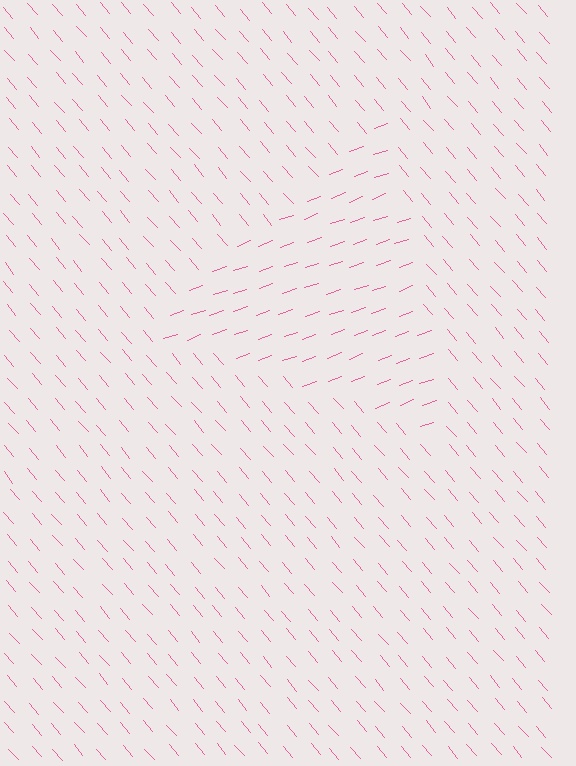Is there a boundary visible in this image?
Yes, there is a texture boundary formed by a change in line orientation.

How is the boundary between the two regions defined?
The boundary is defined purely by a change in line orientation (approximately 70 degrees difference). All lines are the same color and thickness.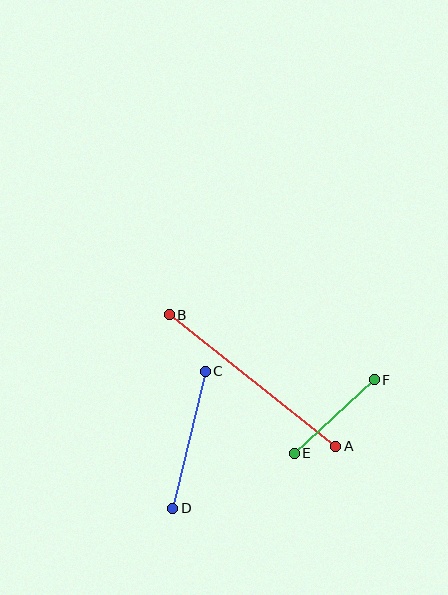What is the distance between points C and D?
The distance is approximately 141 pixels.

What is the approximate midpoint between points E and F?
The midpoint is at approximately (334, 417) pixels.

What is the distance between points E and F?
The distance is approximately 108 pixels.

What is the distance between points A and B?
The distance is approximately 212 pixels.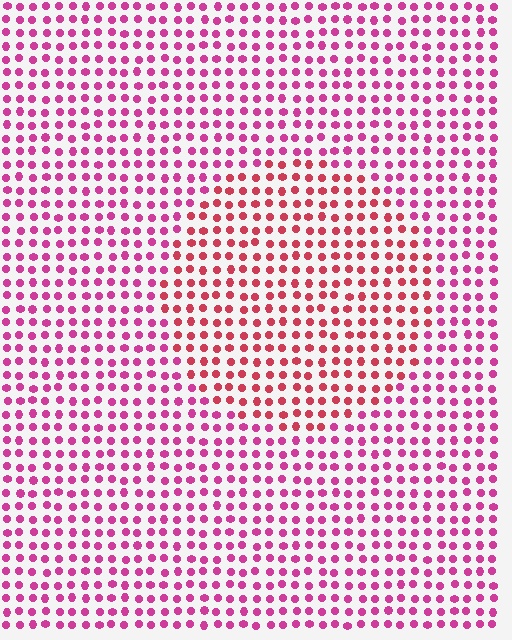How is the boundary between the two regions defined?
The boundary is defined purely by a slight shift in hue (about 28 degrees). Spacing, size, and orientation are identical on both sides.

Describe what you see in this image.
The image is filled with small magenta elements in a uniform arrangement. A circle-shaped region is visible where the elements are tinted to a slightly different hue, forming a subtle color boundary.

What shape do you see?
I see a circle.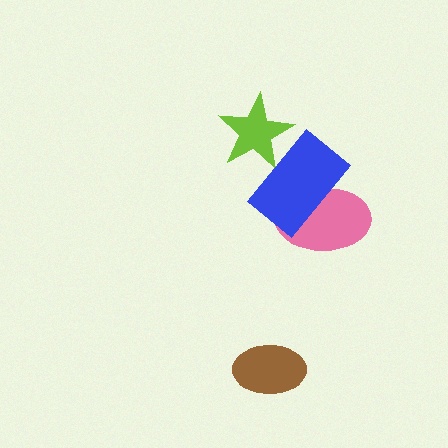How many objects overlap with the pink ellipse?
1 object overlaps with the pink ellipse.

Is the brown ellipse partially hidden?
No, no other shape covers it.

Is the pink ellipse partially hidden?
Yes, it is partially covered by another shape.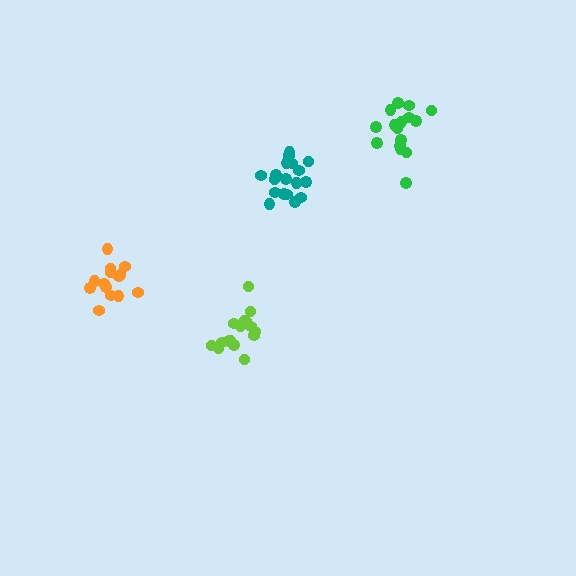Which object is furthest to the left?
The orange cluster is leftmost.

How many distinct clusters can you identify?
There are 4 distinct clusters.